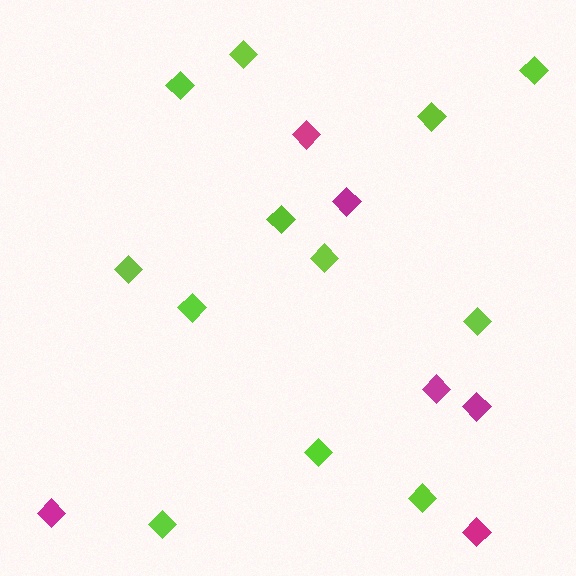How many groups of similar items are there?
There are 2 groups: one group of magenta diamonds (6) and one group of lime diamonds (12).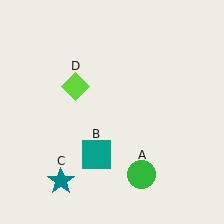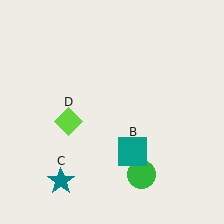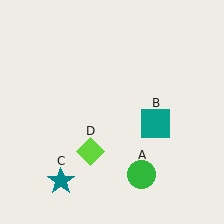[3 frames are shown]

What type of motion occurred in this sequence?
The teal square (object B), lime diamond (object D) rotated counterclockwise around the center of the scene.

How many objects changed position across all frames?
2 objects changed position: teal square (object B), lime diamond (object D).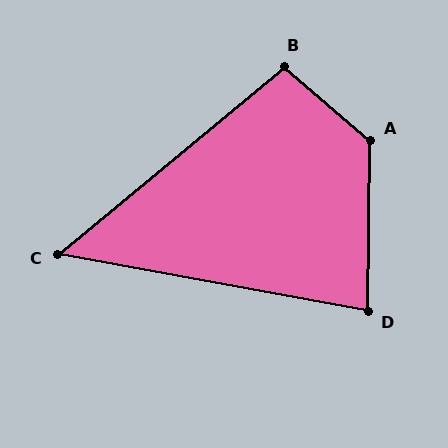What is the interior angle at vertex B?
Approximately 100 degrees (obtuse).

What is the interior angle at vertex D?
Approximately 80 degrees (acute).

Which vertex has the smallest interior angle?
C, at approximately 50 degrees.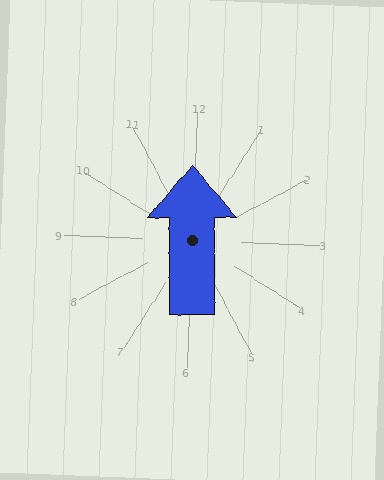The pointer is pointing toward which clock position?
Roughly 12 o'clock.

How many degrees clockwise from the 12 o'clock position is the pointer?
Approximately 358 degrees.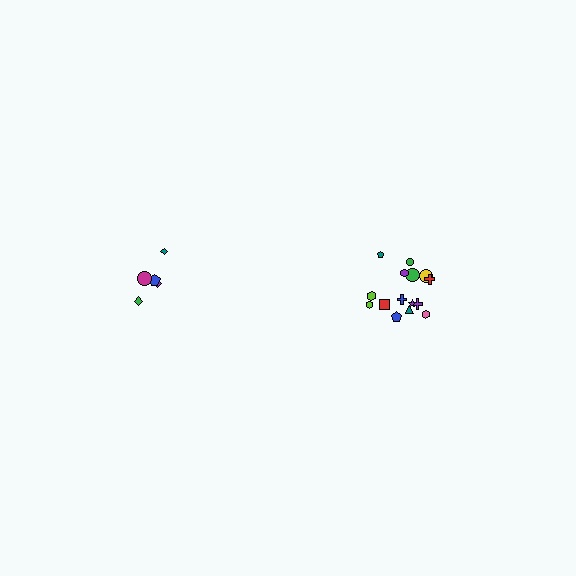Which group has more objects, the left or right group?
The right group.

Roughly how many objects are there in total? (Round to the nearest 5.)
Roughly 20 objects in total.